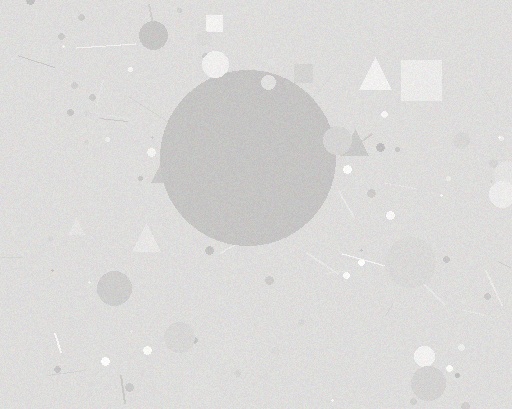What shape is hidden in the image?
A circle is hidden in the image.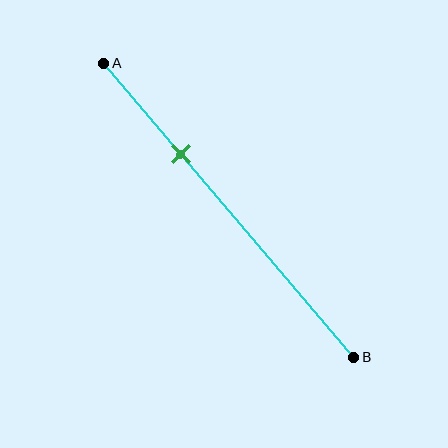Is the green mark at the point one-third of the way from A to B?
Yes, the mark is approximately at the one-third point.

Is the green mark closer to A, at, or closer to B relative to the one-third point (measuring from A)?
The green mark is approximately at the one-third point of segment AB.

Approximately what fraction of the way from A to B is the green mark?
The green mark is approximately 30% of the way from A to B.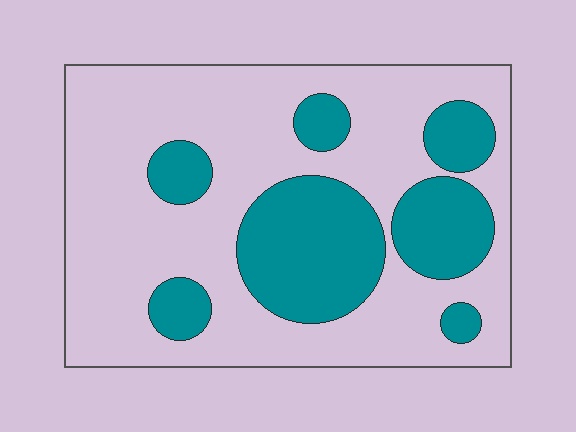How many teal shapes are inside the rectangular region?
7.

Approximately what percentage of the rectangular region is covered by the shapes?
Approximately 30%.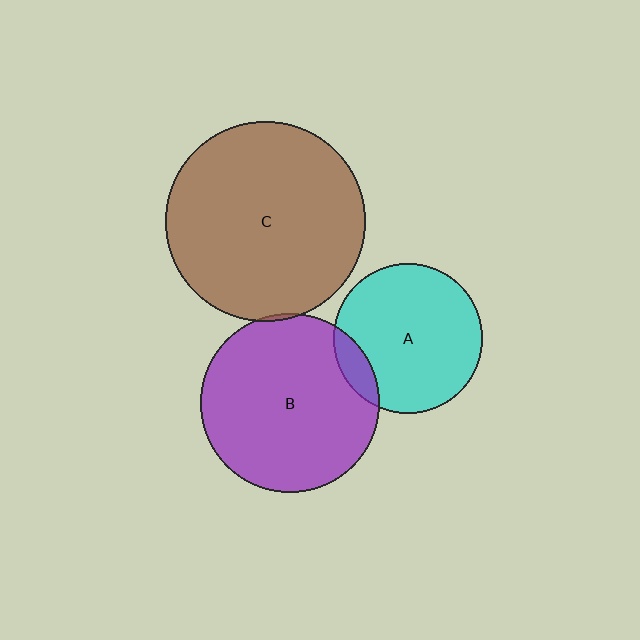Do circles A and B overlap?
Yes.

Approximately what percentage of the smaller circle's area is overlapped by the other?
Approximately 10%.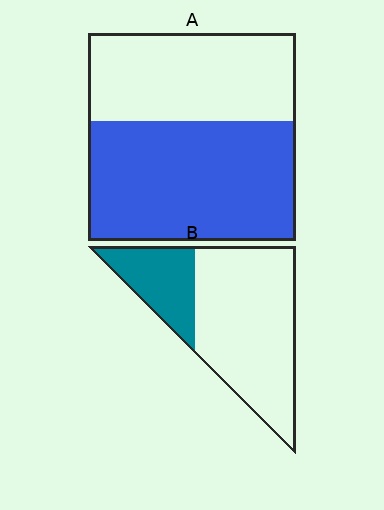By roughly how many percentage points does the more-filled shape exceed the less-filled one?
By roughly 30 percentage points (A over B).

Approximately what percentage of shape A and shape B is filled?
A is approximately 60% and B is approximately 25%.